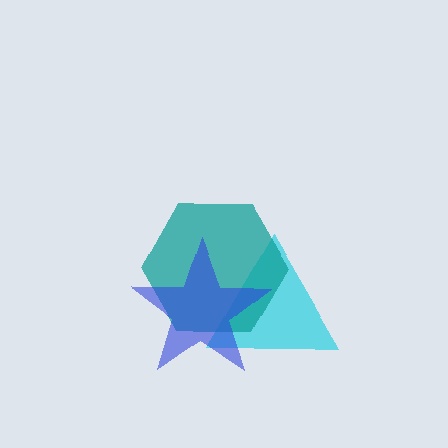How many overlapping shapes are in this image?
There are 3 overlapping shapes in the image.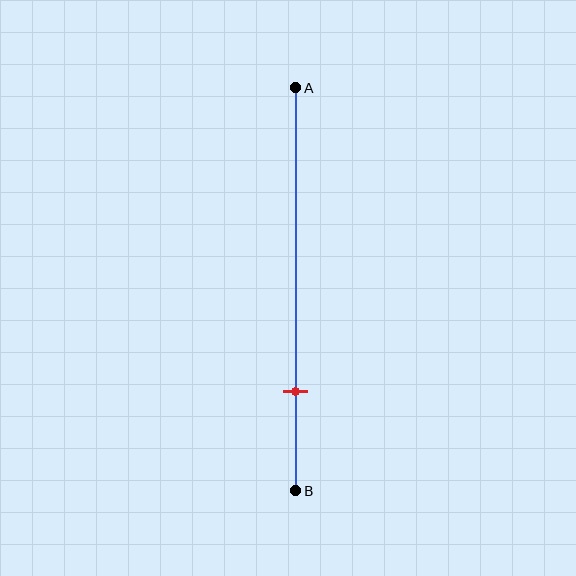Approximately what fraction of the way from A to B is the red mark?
The red mark is approximately 75% of the way from A to B.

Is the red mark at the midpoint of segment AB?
No, the mark is at about 75% from A, not at the 50% midpoint.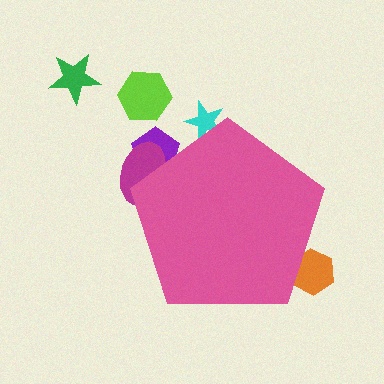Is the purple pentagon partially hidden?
Yes, the purple pentagon is partially hidden behind the pink pentagon.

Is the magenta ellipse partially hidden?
Yes, the magenta ellipse is partially hidden behind the pink pentagon.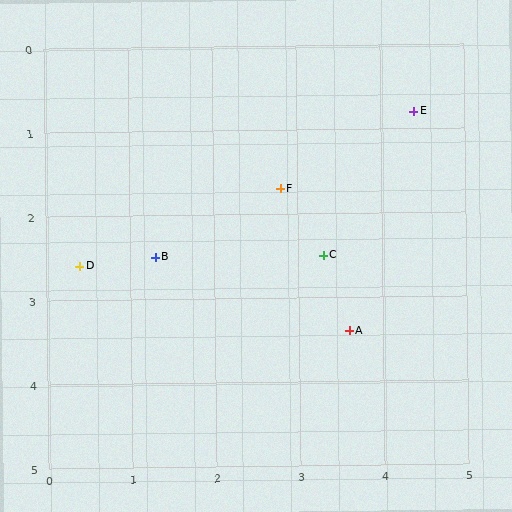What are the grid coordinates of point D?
Point D is at approximately (0.4, 2.6).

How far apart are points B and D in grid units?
Points B and D are about 0.9 grid units apart.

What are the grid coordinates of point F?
Point F is at approximately (2.8, 1.7).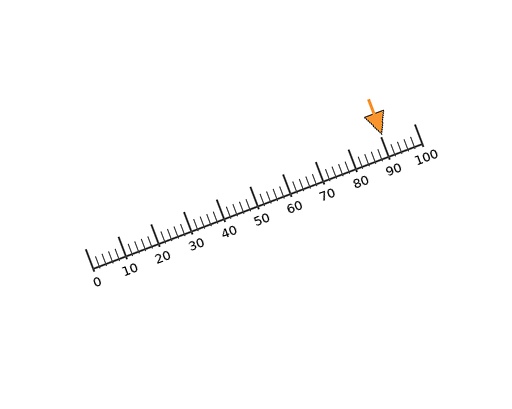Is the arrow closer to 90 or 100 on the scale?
The arrow is closer to 90.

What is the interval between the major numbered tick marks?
The major tick marks are spaced 10 units apart.